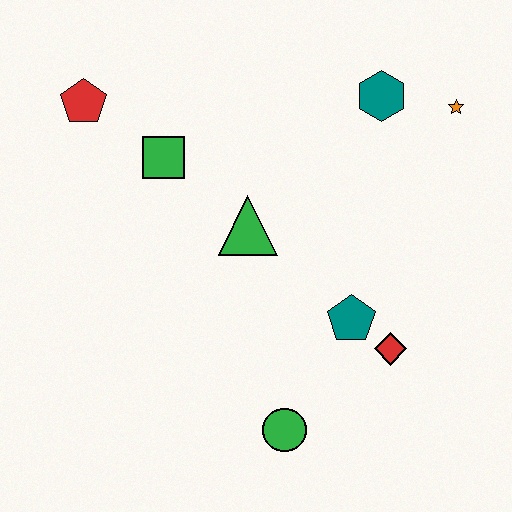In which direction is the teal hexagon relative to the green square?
The teal hexagon is to the right of the green square.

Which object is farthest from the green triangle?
The orange star is farthest from the green triangle.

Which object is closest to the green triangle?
The green square is closest to the green triangle.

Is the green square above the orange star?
No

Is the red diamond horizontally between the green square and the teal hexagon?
No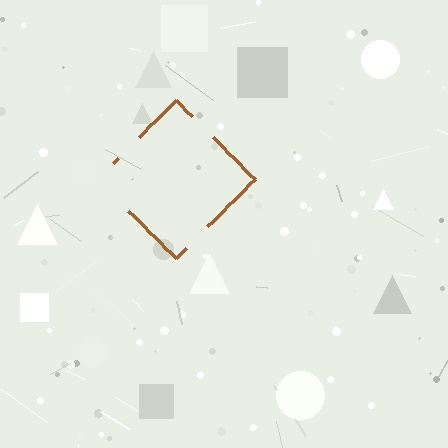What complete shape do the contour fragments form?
The contour fragments form a diamond.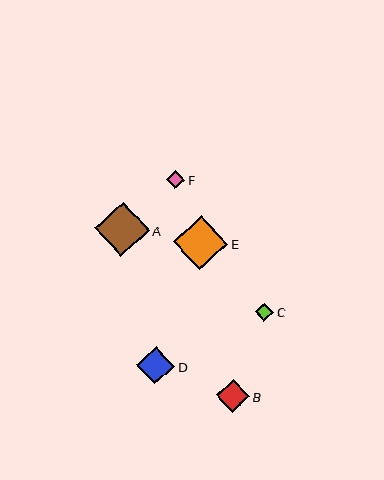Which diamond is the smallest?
Diamond F is the smallest with a size of approximately 18 pixels.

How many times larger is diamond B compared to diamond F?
Diamond B is approximately 1.8 times the size of diamond F.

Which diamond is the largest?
Diamond A is the largest with a size of approximately 54 pixels.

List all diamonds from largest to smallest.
From largest to smallest: A, E, D, B, C, F.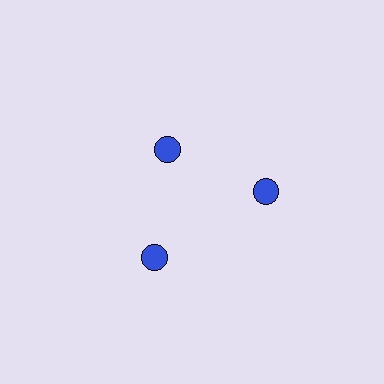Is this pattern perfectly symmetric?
No. The 3 blue circles are arranged in a ring, but one element near the 11 o'clock position is pulled inward toward the center, breaking the 3-fold rotational symmetry.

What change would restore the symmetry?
The symmetry would be restored by moving it outward, back onto the ring so that all 3 circles sit at equal angles and equal distance from the center.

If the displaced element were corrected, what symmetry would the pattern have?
It would have 3-fold rotational symmetry — the pattern would map onto itself every 120 degrees.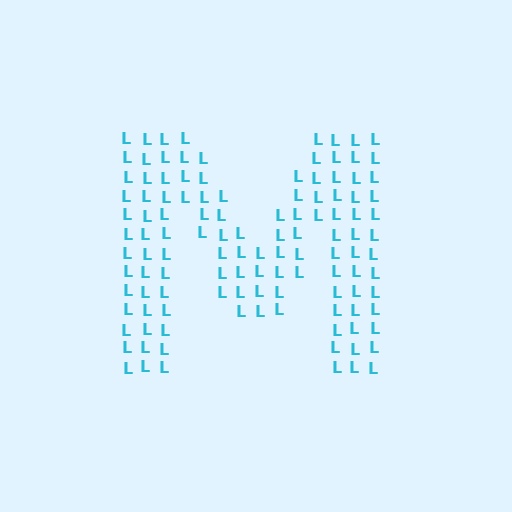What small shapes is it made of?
It is made of small letter L's.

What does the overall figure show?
The overall figure shows the letter M.